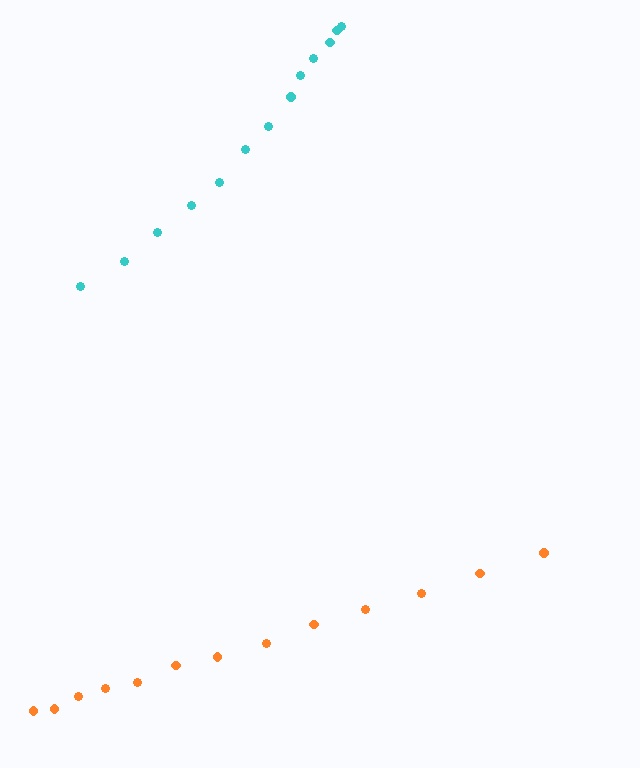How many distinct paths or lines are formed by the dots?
There are 2 distinct paths.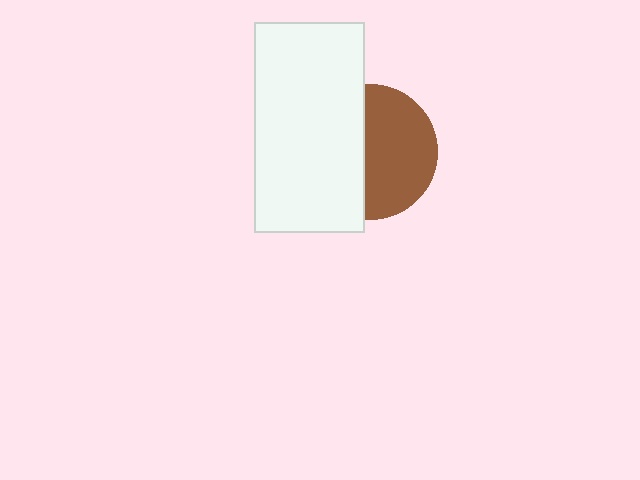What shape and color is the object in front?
The object in front is a white rectangle.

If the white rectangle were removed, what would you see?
You would see the complete brown circle.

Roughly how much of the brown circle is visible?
About half of it is visible (roughly 54%).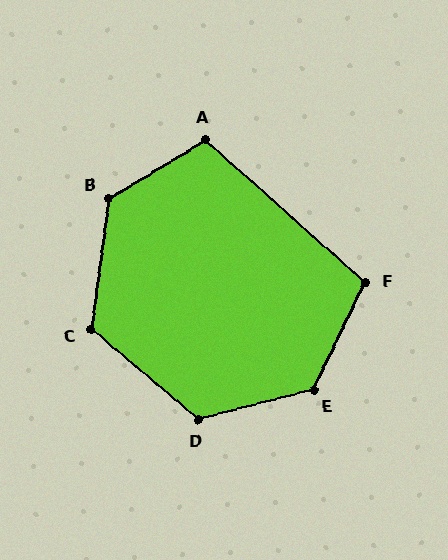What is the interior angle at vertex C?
Approximately 123 degrees (obtuse).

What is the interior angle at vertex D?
Approximately 126 degrees (obtuse).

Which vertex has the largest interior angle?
E, at approximately 130 degrees.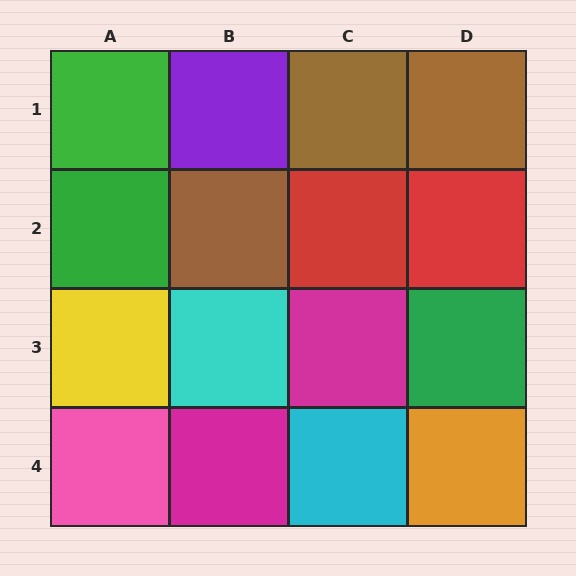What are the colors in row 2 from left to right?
Green, brown, red, red.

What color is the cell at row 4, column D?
Orange.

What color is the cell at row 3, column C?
Magenta.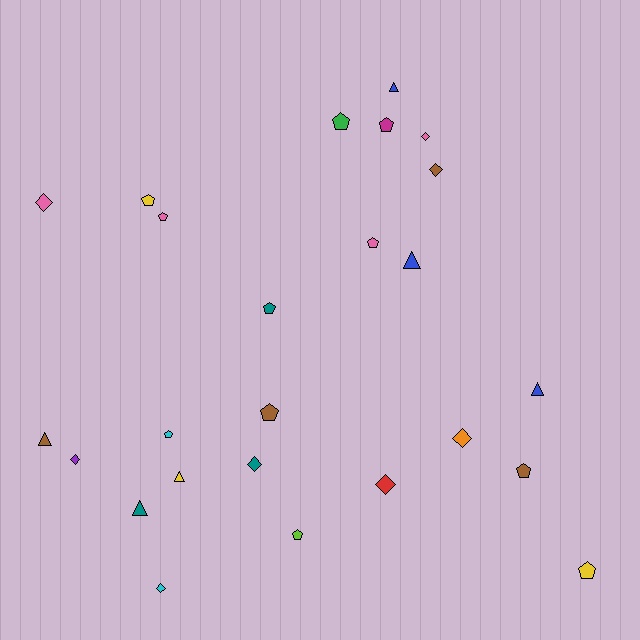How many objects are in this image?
There are 25 objects.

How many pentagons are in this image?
There are 11 pentagons.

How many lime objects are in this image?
There is 1 lime object.